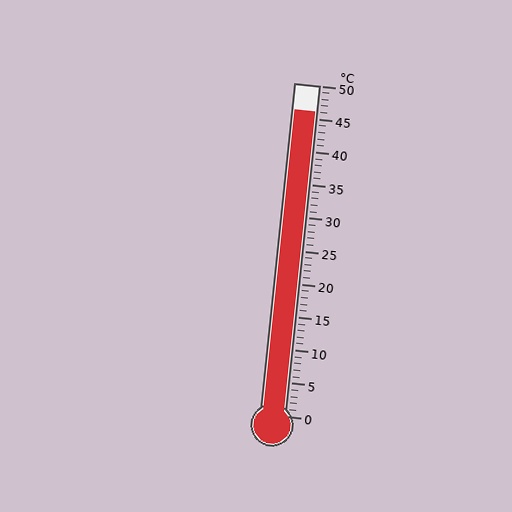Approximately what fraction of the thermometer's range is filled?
The thermometer is filled to approximately 90% of its range.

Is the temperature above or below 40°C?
The temperature is above 40°C.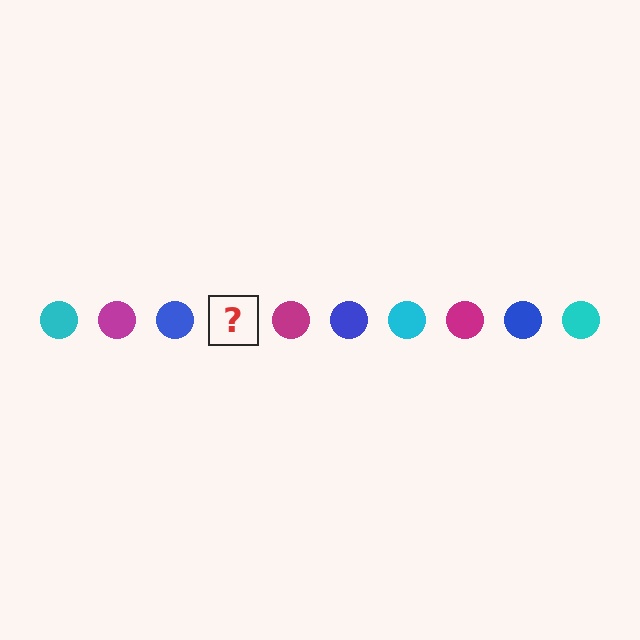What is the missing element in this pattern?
The missing element is a cyan circle.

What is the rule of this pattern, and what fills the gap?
The rule is that the pattern cycles through cyan, magenta, blue circles. The gap should be filled with a cyan circle.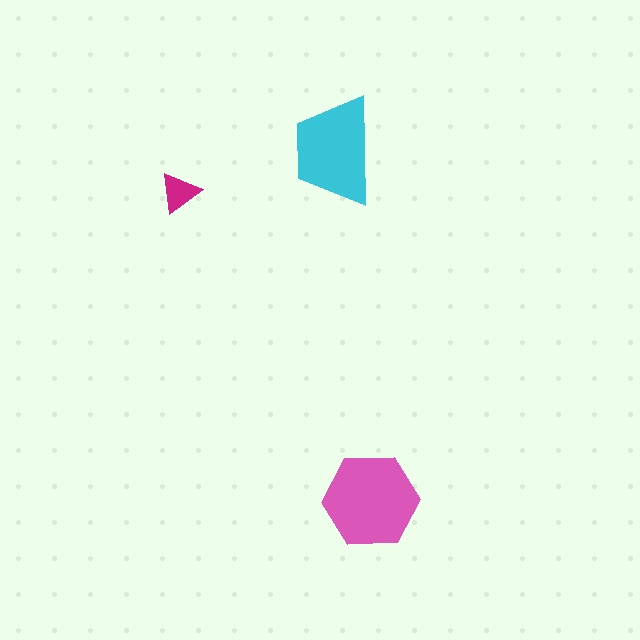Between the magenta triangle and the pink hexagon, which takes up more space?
The pink hexagon.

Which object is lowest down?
The pink hexagon is bottommost.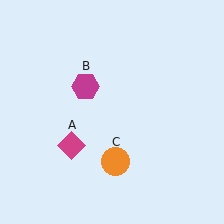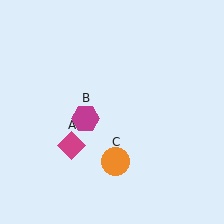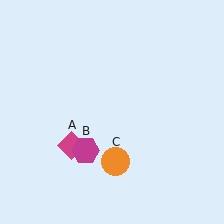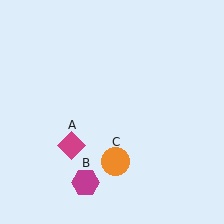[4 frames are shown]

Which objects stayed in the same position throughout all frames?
Magenta diamond (object A) and orange circle (object C) remained stationary.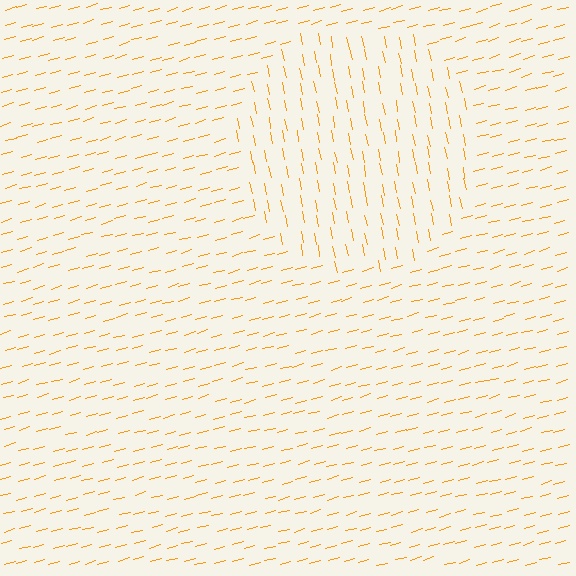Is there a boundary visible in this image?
Yes, there is a texture boundary formed by a change in line orientation.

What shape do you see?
I see a circle.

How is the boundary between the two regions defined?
The boundary is defined purely by a change in line orientation (approximately 86 degrees difference). All lines are the same color and thickness.